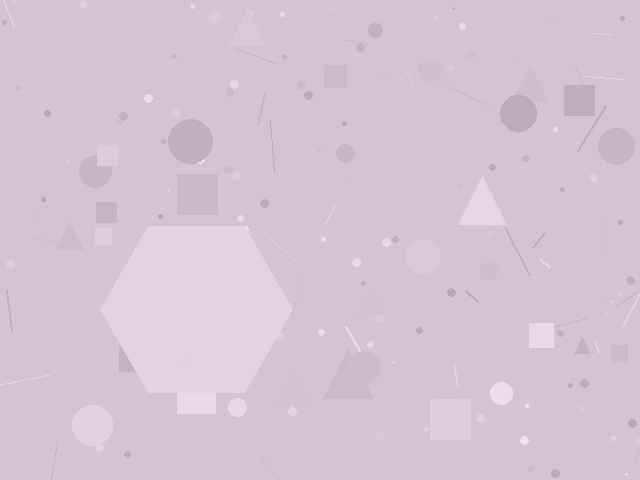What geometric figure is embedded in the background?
A hexagon is embedded in the background.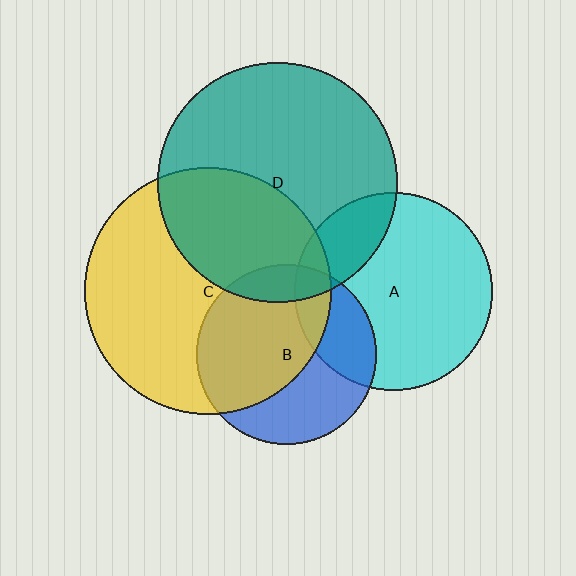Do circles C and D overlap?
Yes.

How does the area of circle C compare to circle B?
Approximately 1.9 times.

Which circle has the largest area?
Circle C (yellow).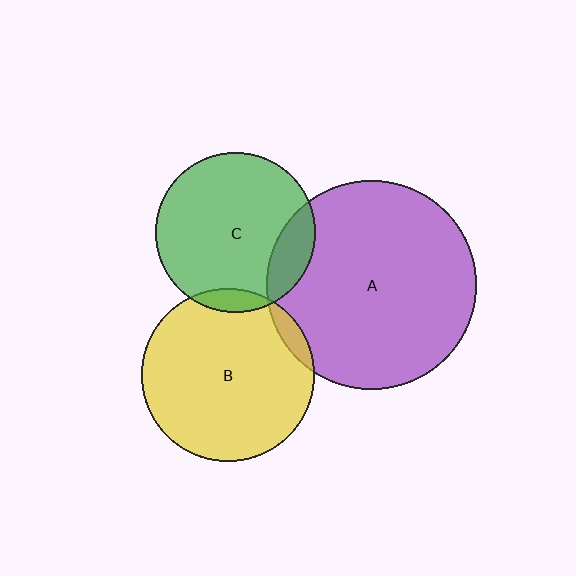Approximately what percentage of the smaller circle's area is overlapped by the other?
Approximately 15%.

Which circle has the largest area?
Circle A (purple).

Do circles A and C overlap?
Yes.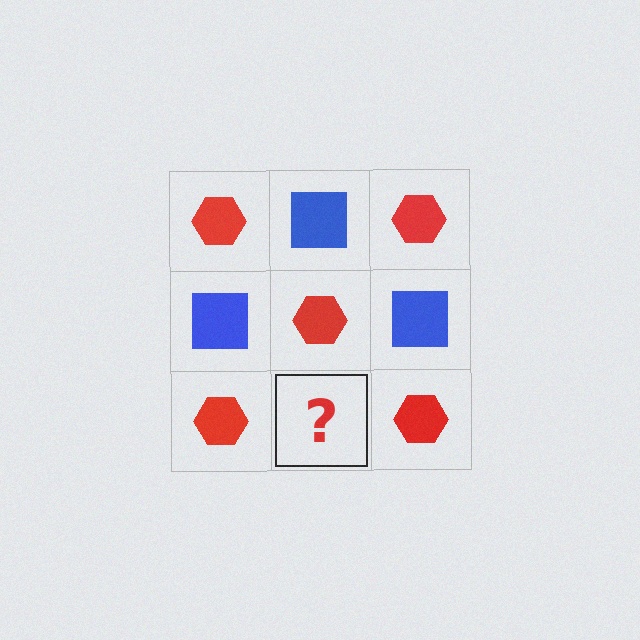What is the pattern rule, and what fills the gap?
The rule is that it alternates red hexagon and blue square in a checkerboard pattern. The gap should be filled with a blue square.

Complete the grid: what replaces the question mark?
The question mark should be replaced with a blue square.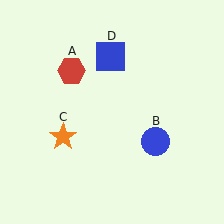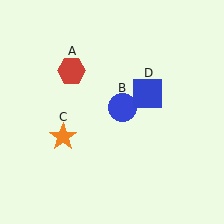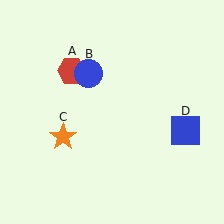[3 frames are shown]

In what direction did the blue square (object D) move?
The blue square (object D) moved down and to the right.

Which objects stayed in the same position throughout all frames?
Red hexagon (object A) and orange star (object C) remained stationary.